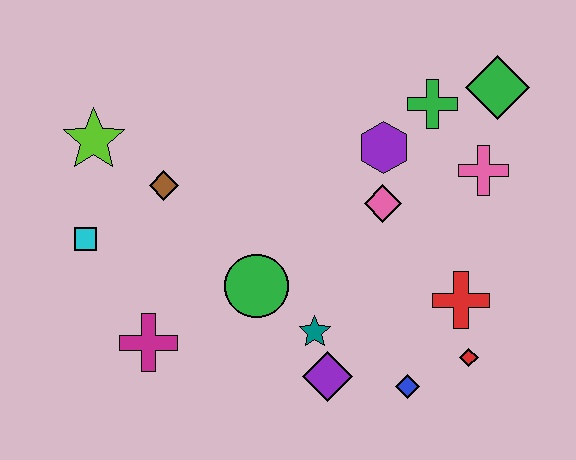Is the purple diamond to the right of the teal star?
Yes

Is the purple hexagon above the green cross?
No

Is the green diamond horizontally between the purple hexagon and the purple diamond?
No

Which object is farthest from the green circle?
The green diamond is farthest from the green circle.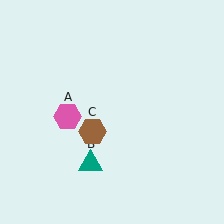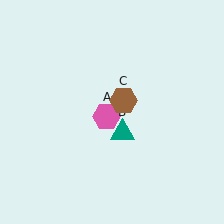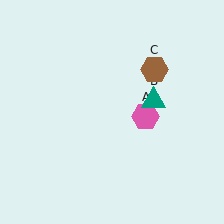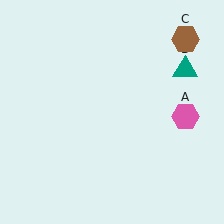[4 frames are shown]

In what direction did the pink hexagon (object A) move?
The pink hexagon (object A) moved right.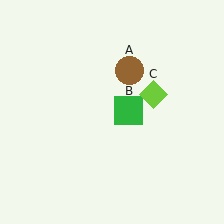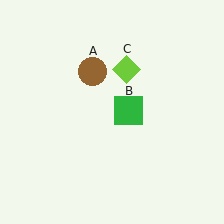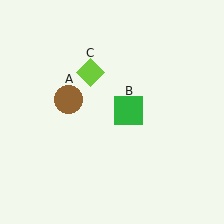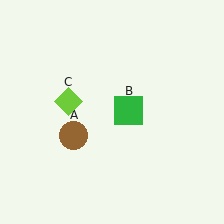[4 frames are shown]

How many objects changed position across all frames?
2 objects changed position: brown circle (object A), lime diamond (object C).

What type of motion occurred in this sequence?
The brown circle (object A), lime diamond (object C) rotated counterclockwise around the center of the scene.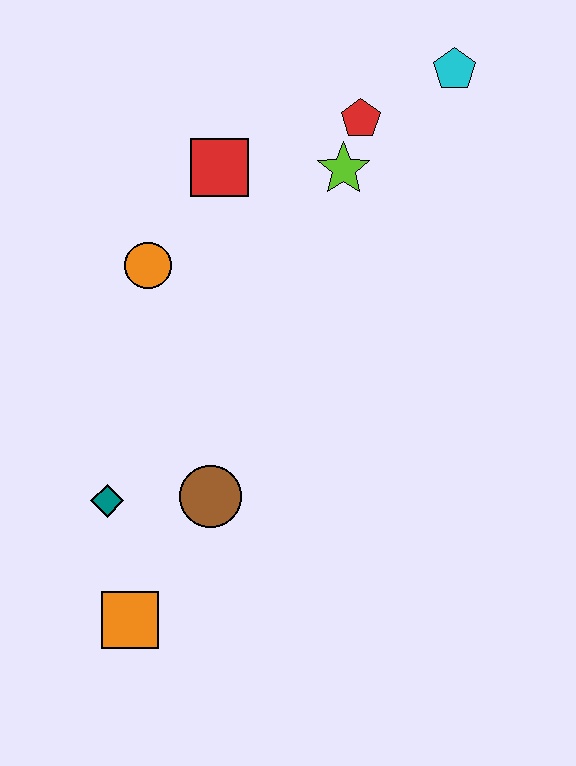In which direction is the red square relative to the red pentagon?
The red square is to the left of the red pentagon.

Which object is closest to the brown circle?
The teal diamond is closest to the brown circle.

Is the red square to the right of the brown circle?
Yes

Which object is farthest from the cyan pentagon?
The orange square is farthest from the cyan pentagon.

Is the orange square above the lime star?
No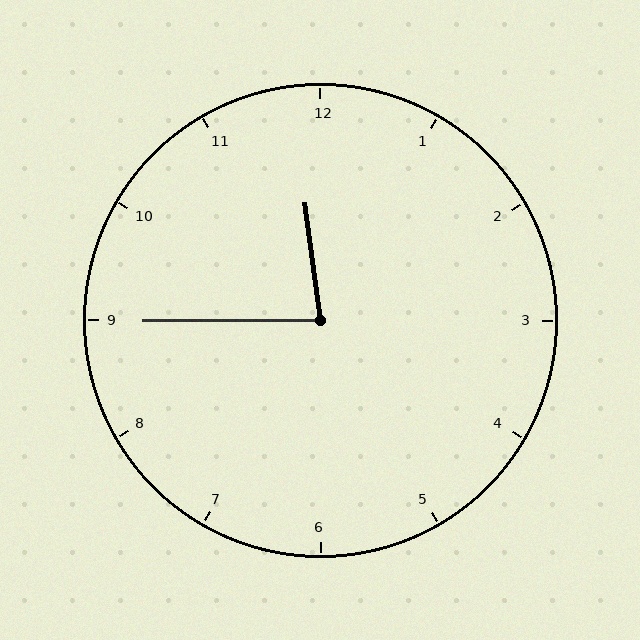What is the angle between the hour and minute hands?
Approximately 82 degrees.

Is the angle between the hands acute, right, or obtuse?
It is acute.